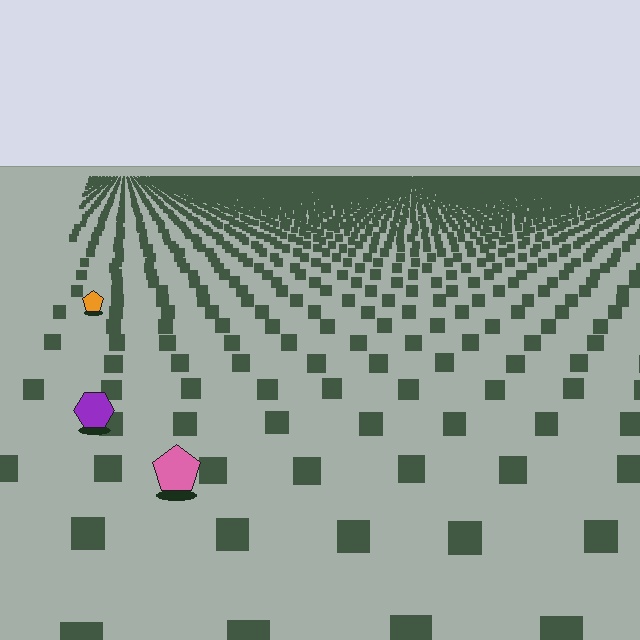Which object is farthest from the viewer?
The orange pentagon is farthest from the viewer. It appears smaller and the ground texture around it is denser.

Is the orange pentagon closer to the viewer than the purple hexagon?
No. The purple hexagon is closer — you can tell from the texture gradient: the ground texture is coarser near it.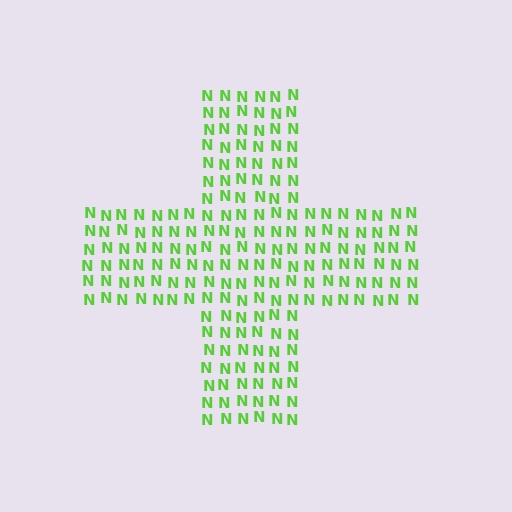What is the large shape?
The large shape is a cross.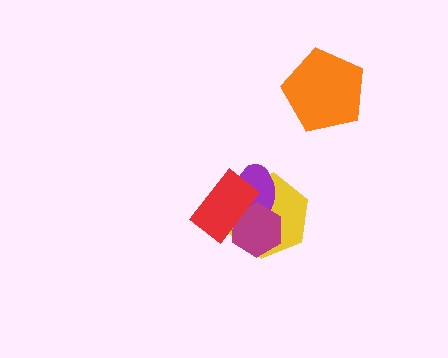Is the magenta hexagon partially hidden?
Yes, it is partially covered by another shape.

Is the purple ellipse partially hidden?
Yes, it is partially covered by another shape.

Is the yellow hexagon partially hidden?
Yes, it is partially covered by another shape.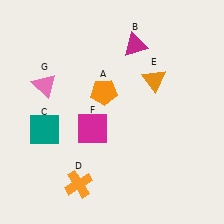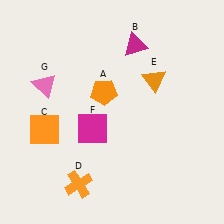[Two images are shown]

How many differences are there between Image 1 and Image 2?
There is 1 difference between the two images.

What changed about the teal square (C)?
In Image 1, C is teal. In Image 2, it changed to orange.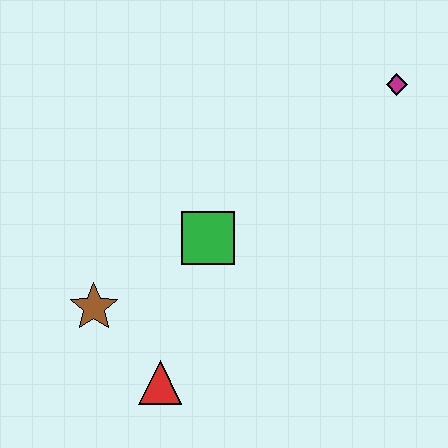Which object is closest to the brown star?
The red triangle is closest to the brown star.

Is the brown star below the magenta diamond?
Yes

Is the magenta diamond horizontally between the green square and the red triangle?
No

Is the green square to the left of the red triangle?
No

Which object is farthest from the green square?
The magenta diamond is farthest from the green square.